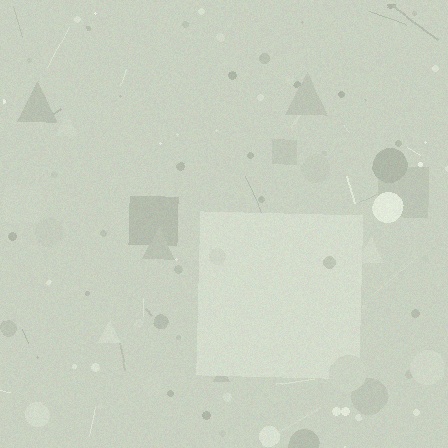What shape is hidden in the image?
A square is hidden in the image.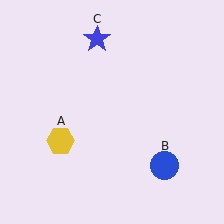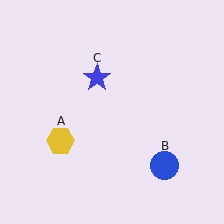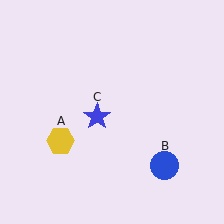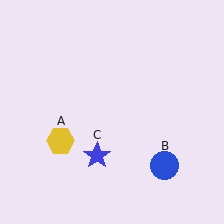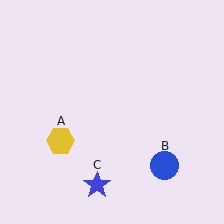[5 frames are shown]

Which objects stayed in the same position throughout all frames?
Yellow hexagon (object A) and blue circle (object B) remained stationary.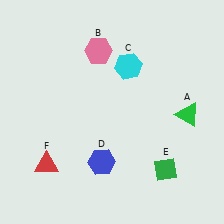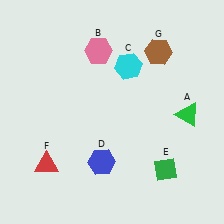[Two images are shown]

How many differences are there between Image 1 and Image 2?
There is 1 difference between the two images.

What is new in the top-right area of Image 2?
A brown hexagon (G) was added in the top-right area of Image 2.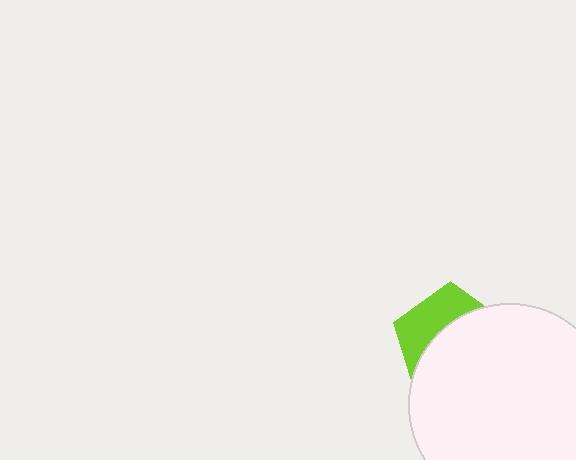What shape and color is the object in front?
The object in front is a white circle.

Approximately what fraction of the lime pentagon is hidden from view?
Roughly 63% of the lime pentagon is hidden behind the white circle.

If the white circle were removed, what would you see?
You would see the complete lime pentagon.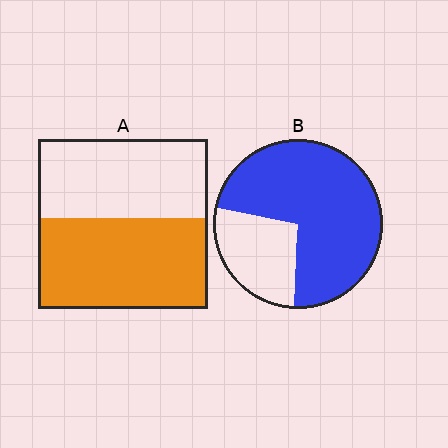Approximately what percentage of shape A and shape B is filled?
A is approximately 55% and B is approximately 75%.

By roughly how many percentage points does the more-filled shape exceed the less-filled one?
By roughly 20 percentage points (B over A).